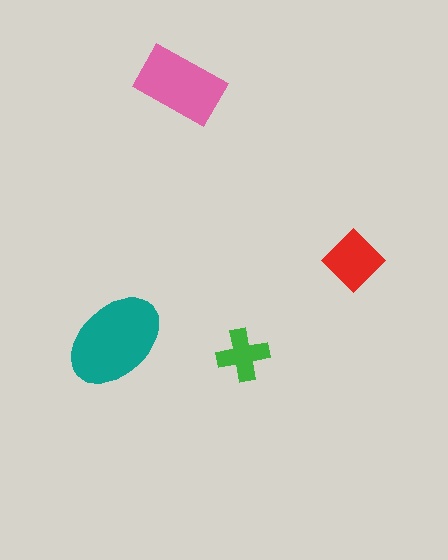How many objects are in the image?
There are 4 objects in the image.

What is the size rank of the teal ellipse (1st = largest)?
1st.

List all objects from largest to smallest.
The teal ellipse, the pink rectangle, the red diamond, the green cross.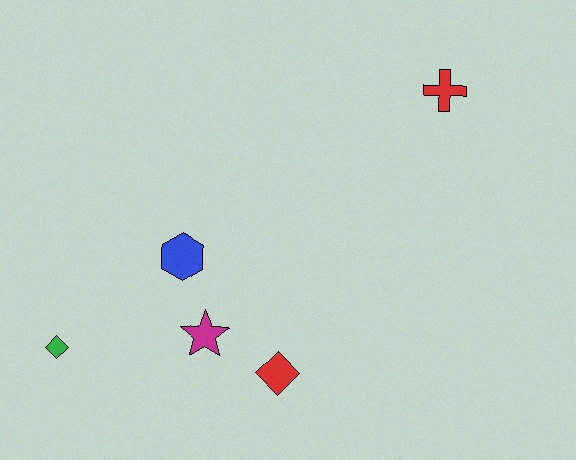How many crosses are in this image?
There is 1 cross.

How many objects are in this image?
There are 5 objects.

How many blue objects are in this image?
There is 1 blue object.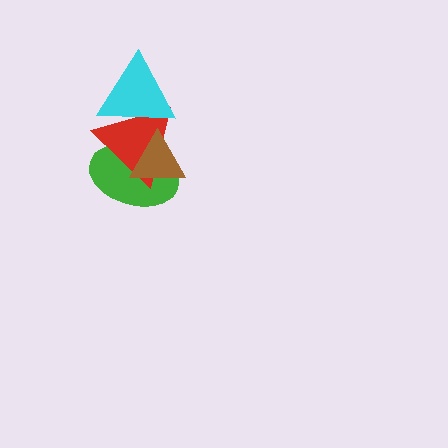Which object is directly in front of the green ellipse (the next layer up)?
The red triangle is directly in front of the green ellipse.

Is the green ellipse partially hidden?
Yes, it is partially covered by another shape.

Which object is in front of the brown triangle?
The cyan triangle is in front of the brown triangle.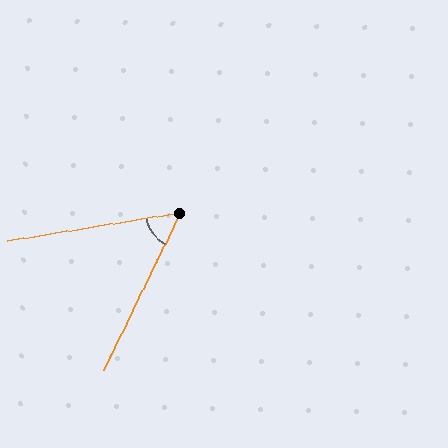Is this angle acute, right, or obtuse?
It is acute.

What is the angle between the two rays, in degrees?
Approximately 55 degrees.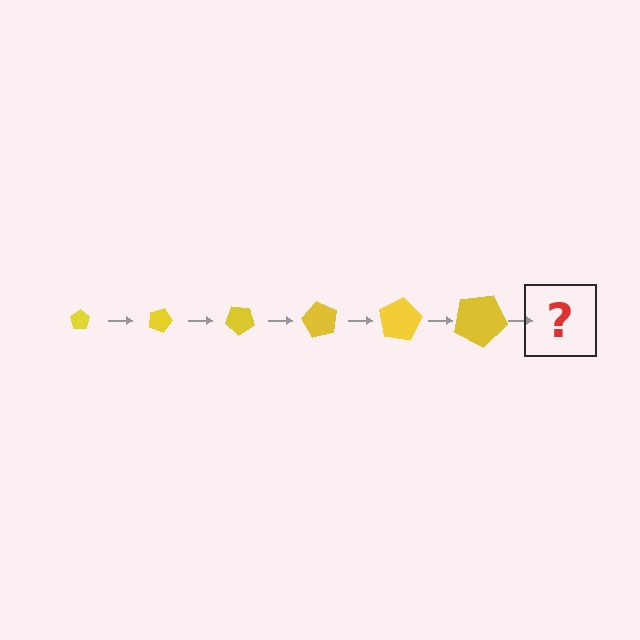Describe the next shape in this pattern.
It should be a pentagon, larger than the previous one and rotated 120 degrees from the start.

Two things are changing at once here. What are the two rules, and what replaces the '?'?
The two rules are that the pentagon grows larger each step and it rotates 20 degrees each step. The '?' should be a pentagon, larger than the previous one and rotated 120 degrees from the start.